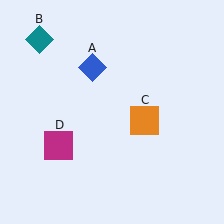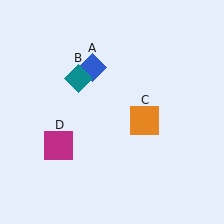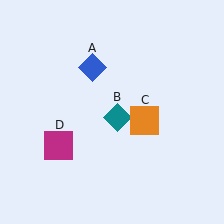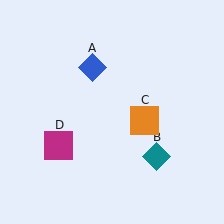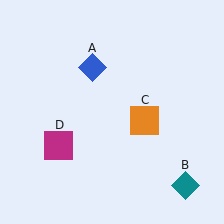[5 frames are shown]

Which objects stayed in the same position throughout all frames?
Blue diamond (object A) and orange square (object C) and magenta square (object D) remained stationary.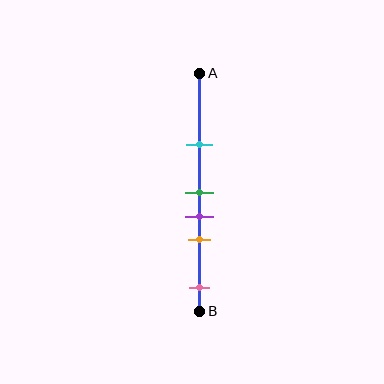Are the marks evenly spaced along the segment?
No, the marks are not evenly spaced.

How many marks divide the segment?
There are 5 marks dividing the segment.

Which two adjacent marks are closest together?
The green and purple marks are the closest adjacent pair.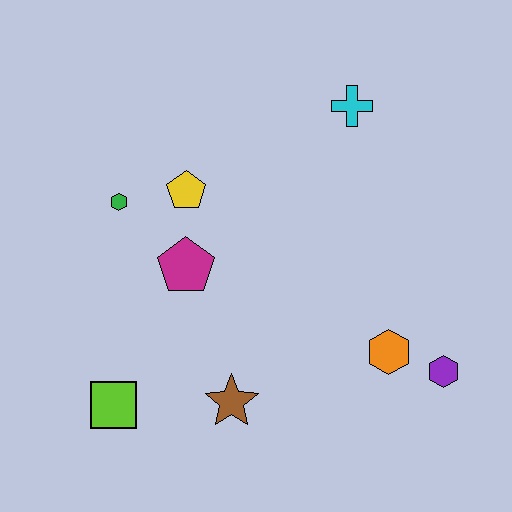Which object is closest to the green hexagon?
The yellow pentagon is closest to the green hexagon.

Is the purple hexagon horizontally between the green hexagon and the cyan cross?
No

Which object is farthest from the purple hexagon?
The green hexagon is farthest from the purple hexagon.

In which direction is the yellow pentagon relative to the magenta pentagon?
The yellow pentagon is above the magenta pentagon.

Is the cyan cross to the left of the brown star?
No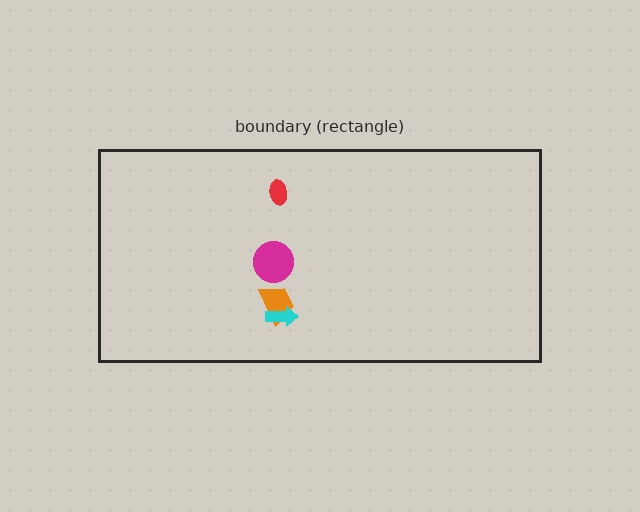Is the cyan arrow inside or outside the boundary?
Inside.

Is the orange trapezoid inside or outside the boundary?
Inside.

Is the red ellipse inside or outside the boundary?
Inside.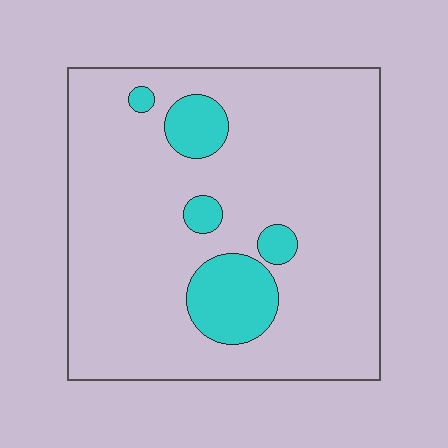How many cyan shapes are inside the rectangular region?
5.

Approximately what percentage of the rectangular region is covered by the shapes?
Approximately 15%.